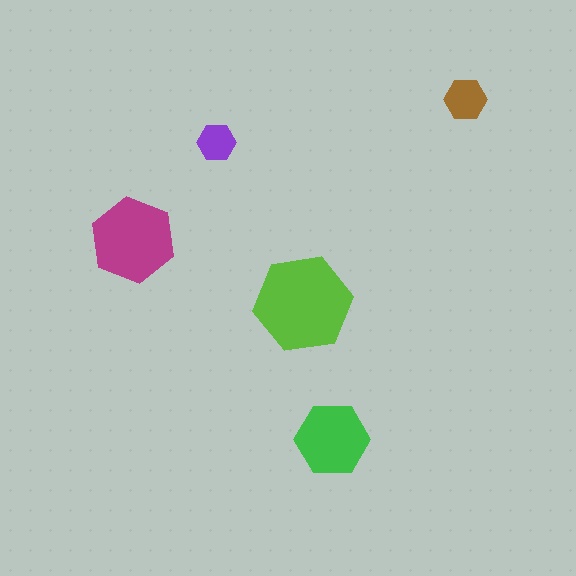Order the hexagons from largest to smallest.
the lime one, the magenta one, the green one, the brown one, the purple one.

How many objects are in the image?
There are 5 objects in the image.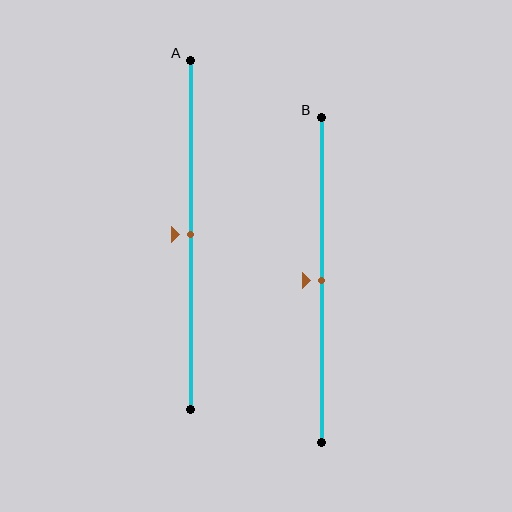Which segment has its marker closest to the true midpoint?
Segment A has its marker closest to the true midpoint.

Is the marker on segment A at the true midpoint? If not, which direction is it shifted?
Yes, the marker on segment A is at the true midpoint.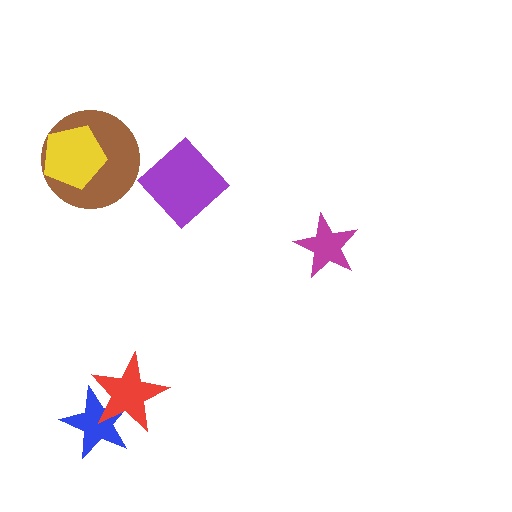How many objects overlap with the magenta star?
0 objects overlap with the magenta star.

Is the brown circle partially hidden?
Yes, it is partially covered by another shape.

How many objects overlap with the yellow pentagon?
1 object overlaps with the yellow pentagon.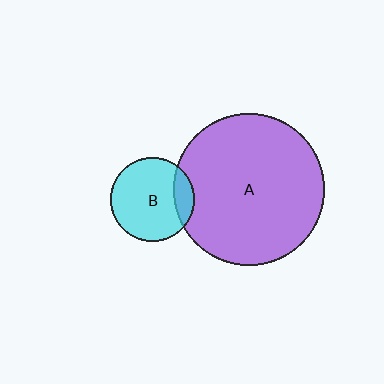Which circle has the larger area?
Circle A (purple).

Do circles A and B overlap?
Yes.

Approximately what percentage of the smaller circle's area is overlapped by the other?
Approximately 15%.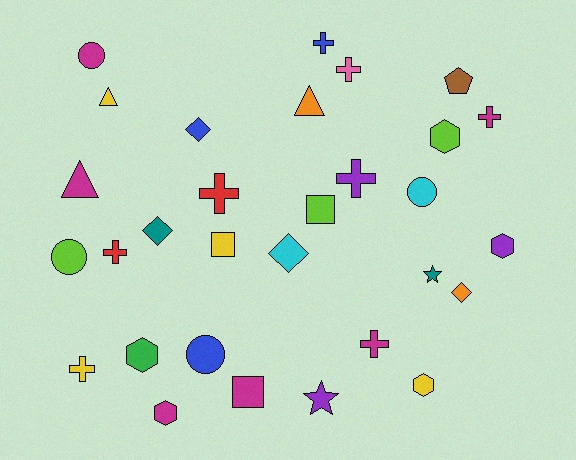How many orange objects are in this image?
There are 2 orange objects.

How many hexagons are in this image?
There are 5 hexagons.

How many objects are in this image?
There are 30 objects.